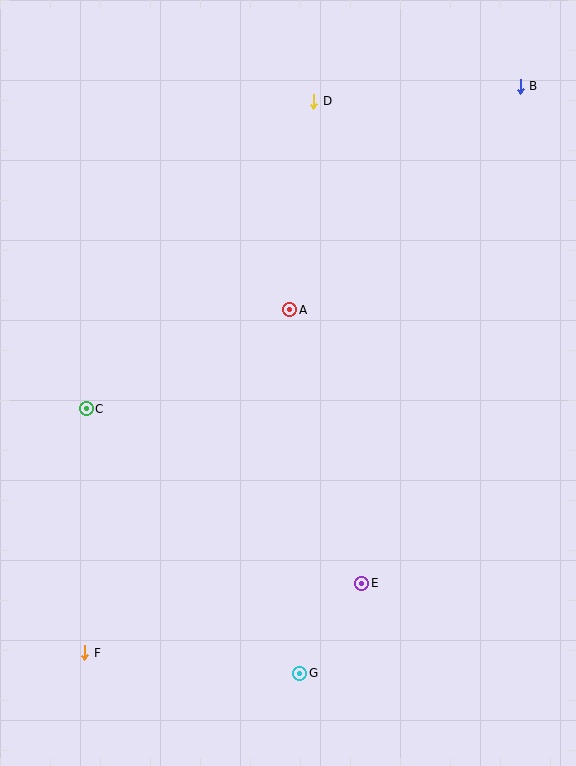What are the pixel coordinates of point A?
Point A is at (290, 310).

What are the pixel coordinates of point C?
Point C is at (86, 409).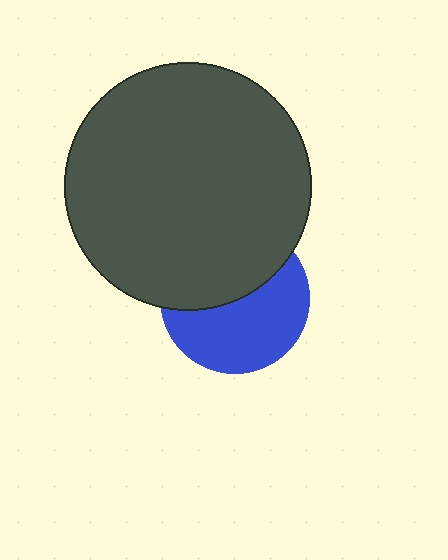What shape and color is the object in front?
The object in front is a dark gray circle.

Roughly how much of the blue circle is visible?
About half of it is visible (roughly 54%).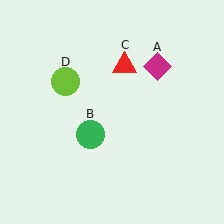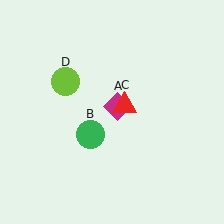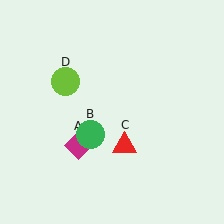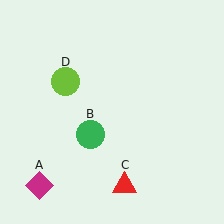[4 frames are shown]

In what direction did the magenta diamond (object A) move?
The magenta diamond (object A) moved down and to the left.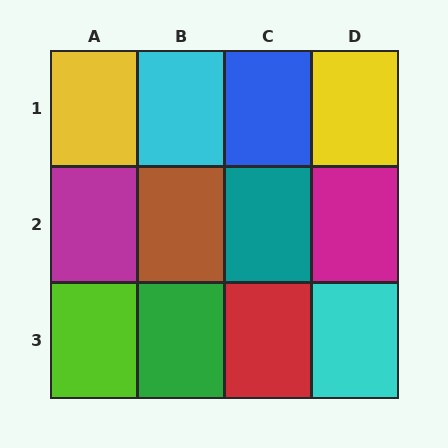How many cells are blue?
1 cell is blue.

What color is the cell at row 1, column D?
Yellow.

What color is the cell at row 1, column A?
Yellow.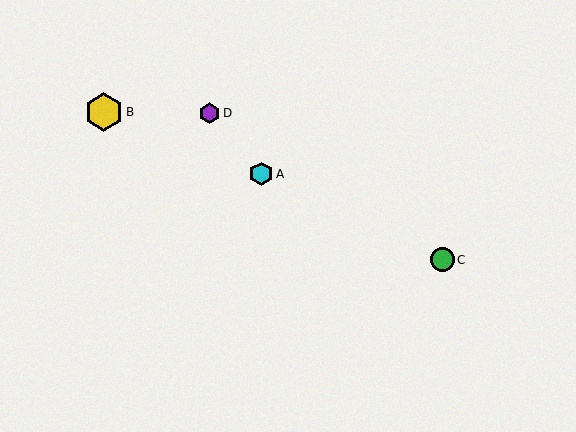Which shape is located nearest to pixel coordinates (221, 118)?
The purple hexagon (labeled D) at (209, 113) is nearest to that location.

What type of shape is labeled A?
Shape A is a cyan hexagon.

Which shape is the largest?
The yellow hexagon (labeled B) is the largest.